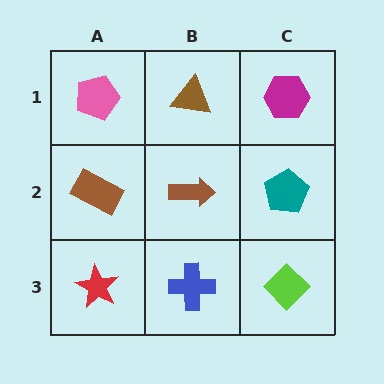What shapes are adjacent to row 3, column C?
A teal pentagon (row 2, column C), a blue cross (row 3, column B).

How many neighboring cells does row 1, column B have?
3.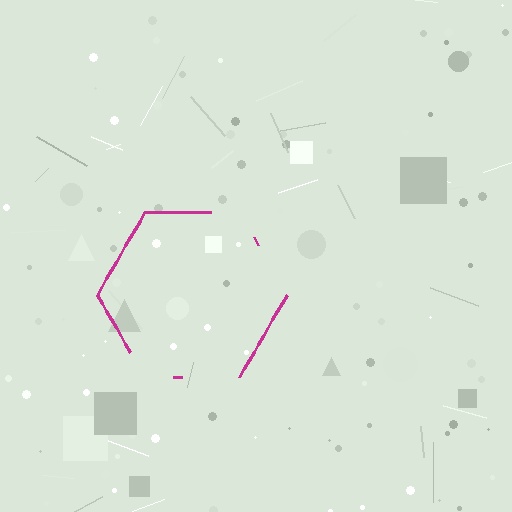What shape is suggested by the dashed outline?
The dashed outline suggests a hexagon.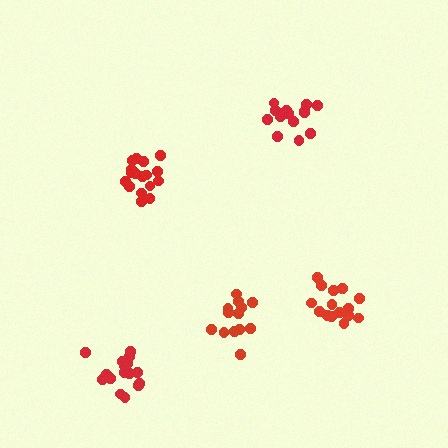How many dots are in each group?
Group 1: 16 dots, Group 2: 16 dots, Group 3: 17 dots, Group 4: 15 dots, Group 5: 13 dots (77 total).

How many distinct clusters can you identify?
There are 5 distinct clusters.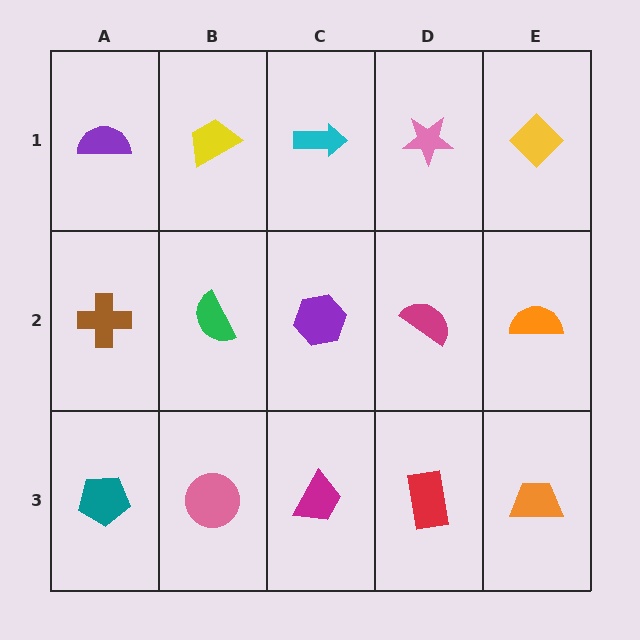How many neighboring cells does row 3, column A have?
2.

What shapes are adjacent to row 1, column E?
An orange semicircle (row 2, column E), a pink star (row 1, column D).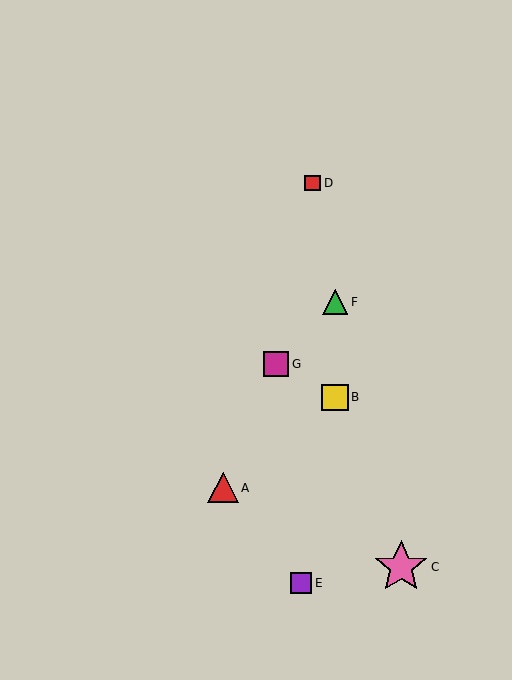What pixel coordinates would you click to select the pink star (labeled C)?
Click at (401, 567) to select the pink star C.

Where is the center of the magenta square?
The center of the magenta square is at (276, 364).